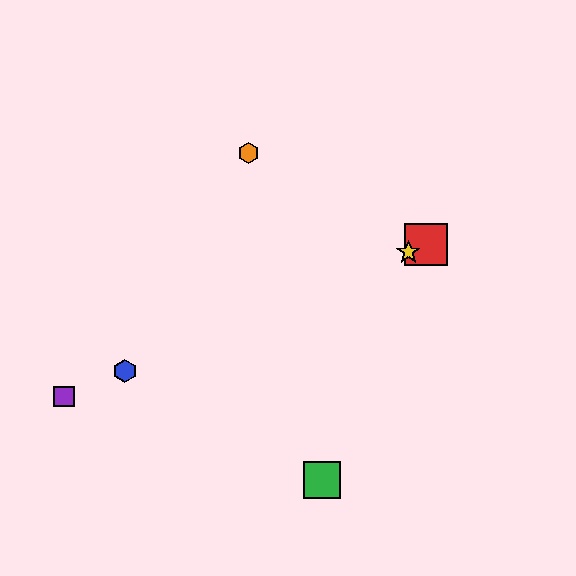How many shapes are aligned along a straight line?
4 shapes (the red square, the blue hexagon, the yellow star, the purple square) are aligned along a straight line.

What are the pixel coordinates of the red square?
The red square is at (426, 245).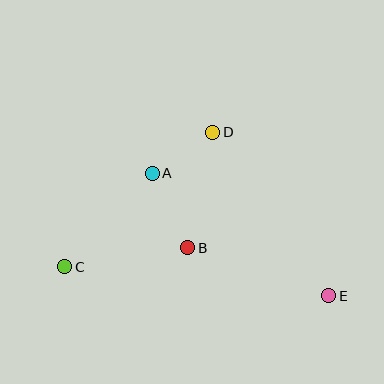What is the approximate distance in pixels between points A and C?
The distance between A and C is approximately 128 pixels.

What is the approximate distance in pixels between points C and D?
The distance between C and D is approximately 200 pixels.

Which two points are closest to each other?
Points A and D are closest to each other.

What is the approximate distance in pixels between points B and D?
The distance between B and D is approximately 118 pixels.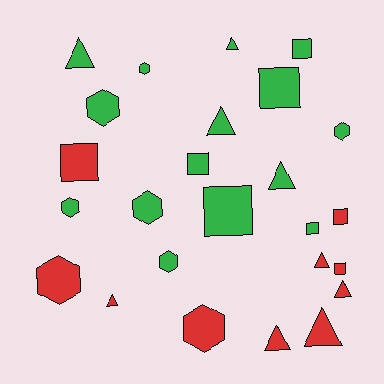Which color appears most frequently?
Green, with 15 objects.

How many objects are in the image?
There are 25 objects.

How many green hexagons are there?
There are 6 green hexagons.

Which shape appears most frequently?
Triangle, with 9 objects.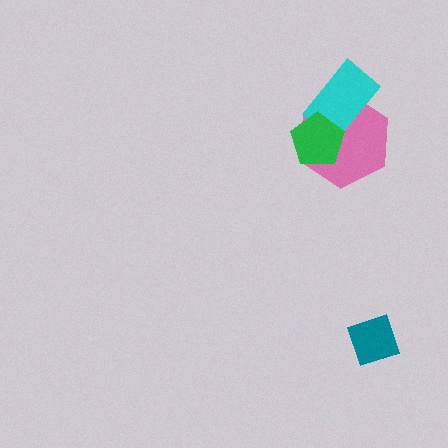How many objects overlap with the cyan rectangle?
2 objects overlap with the cyan rectangle.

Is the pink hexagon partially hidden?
Yes, it is partially covered by another shape.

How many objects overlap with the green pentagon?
2 objects overlap with the green pentagon.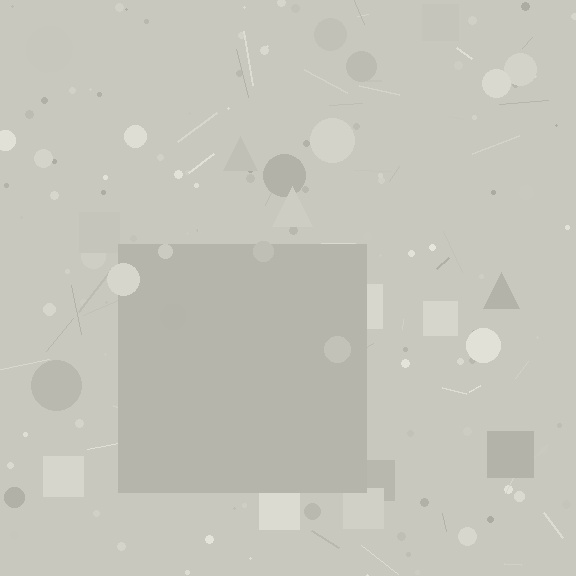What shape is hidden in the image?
A square is hidden in the image.